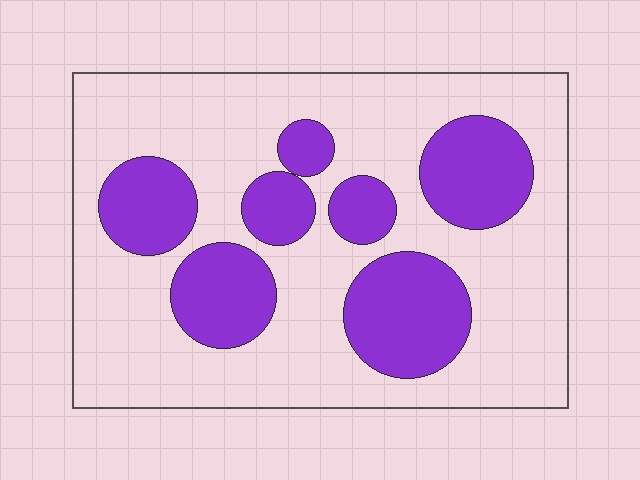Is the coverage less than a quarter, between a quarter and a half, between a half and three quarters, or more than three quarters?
Between a quarter and a half.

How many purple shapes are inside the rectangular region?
7.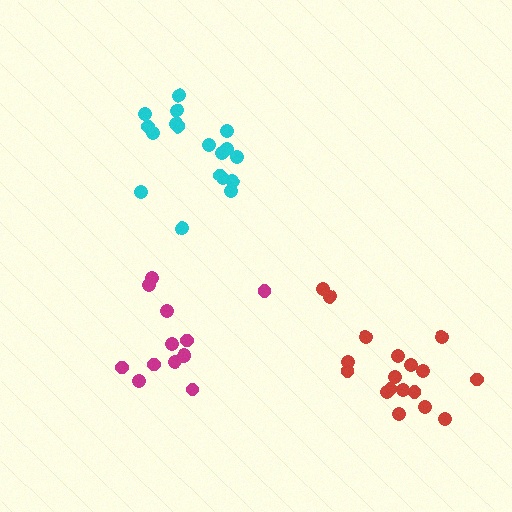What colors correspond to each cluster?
The clusters are colored: red, cyan, magenta.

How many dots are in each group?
Group 1: 18 dots, Group 2: 18 dots, Group 3: 13 dots (49 total).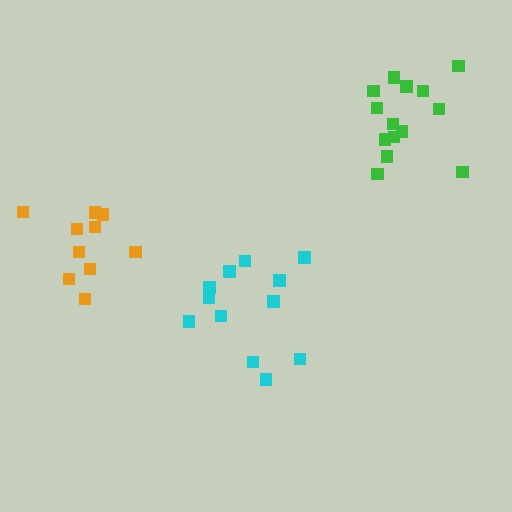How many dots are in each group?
Group 1: 12 dots, Group 2: 10 dots, Group 3: 14 dots (36 total).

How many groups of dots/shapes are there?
There are 3 groups.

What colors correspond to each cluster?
The clusters are colored: cyan, orange, green.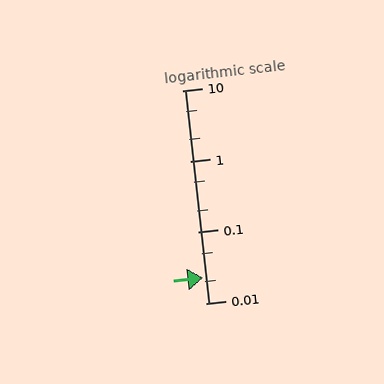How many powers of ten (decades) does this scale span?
The scale spans 3 decades, from 0.01 to 10.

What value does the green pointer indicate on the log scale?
The pointer indicates approximately 0.023.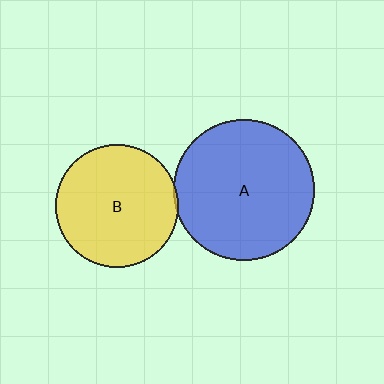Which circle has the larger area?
Circle A (blue).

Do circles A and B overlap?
Yes.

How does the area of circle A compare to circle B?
Approximately 1.3 times.